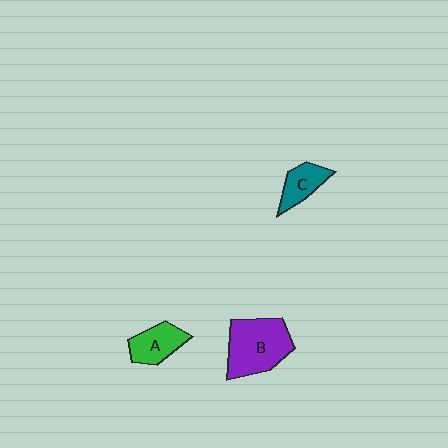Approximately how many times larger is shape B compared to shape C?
Approximately 2.1 times.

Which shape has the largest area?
Shape B (purple).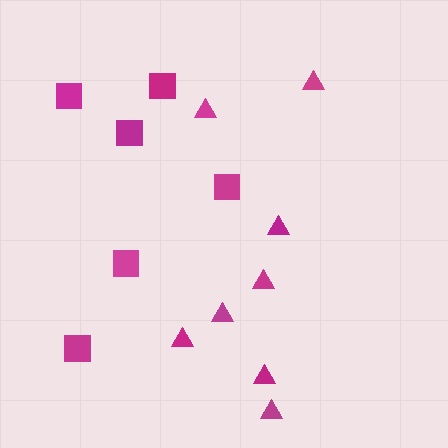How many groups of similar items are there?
There are 2 groups: one group of triangles (8) and one group of squares (6).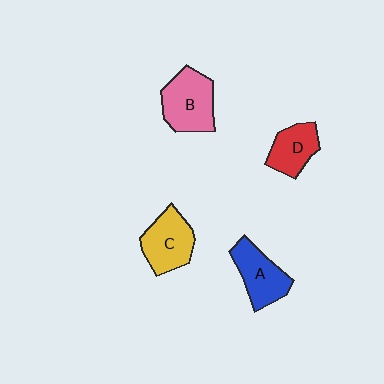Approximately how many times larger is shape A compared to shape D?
Approximately 1.2 times.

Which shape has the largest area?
Shape B (pink).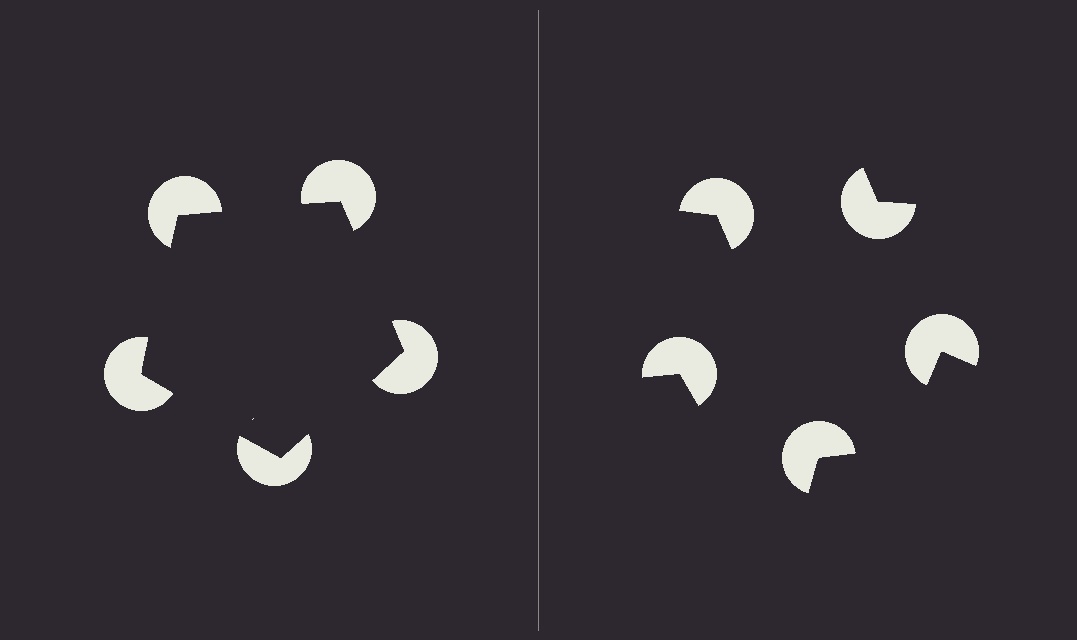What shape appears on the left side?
An illusory pentagon.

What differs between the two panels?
The pac-man discs are positioned identically on both sides; only the wedge orientations differ. On the left they align to a pentagon; on the right they are misaligned.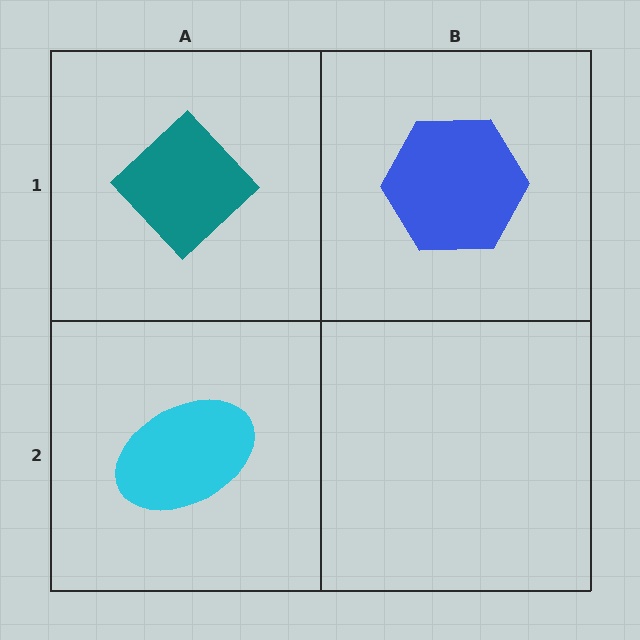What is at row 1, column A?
A teal diamond.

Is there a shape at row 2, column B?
No, that cell is empty.